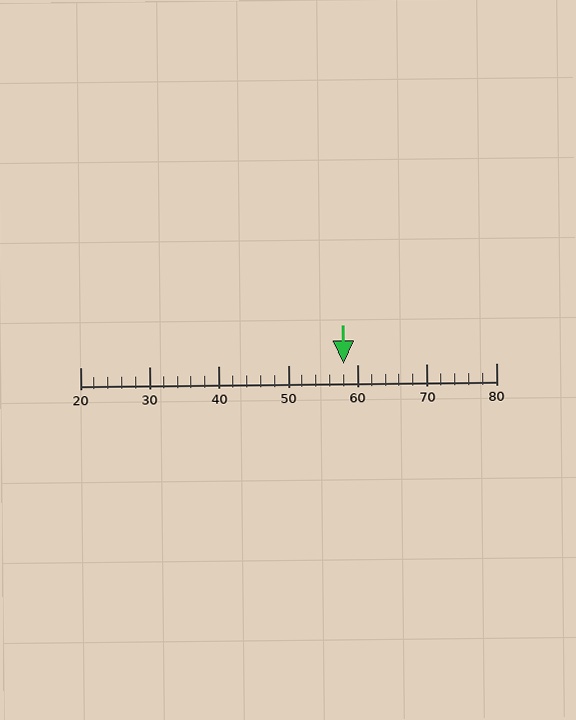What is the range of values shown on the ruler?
The ruler shows values from 20 to 80.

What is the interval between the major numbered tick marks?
The major tick marks are spaced 10 units apart.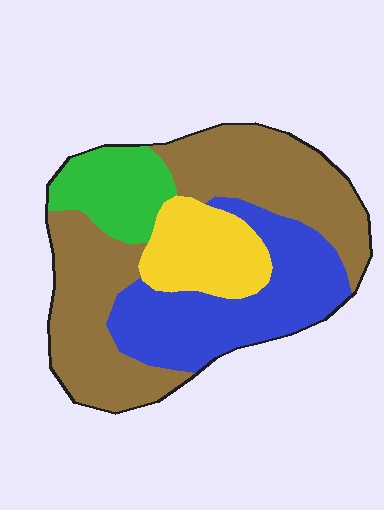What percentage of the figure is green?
Green takes up about one eighth (1/8) of the figure.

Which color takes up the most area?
Brown, at roughly 45%.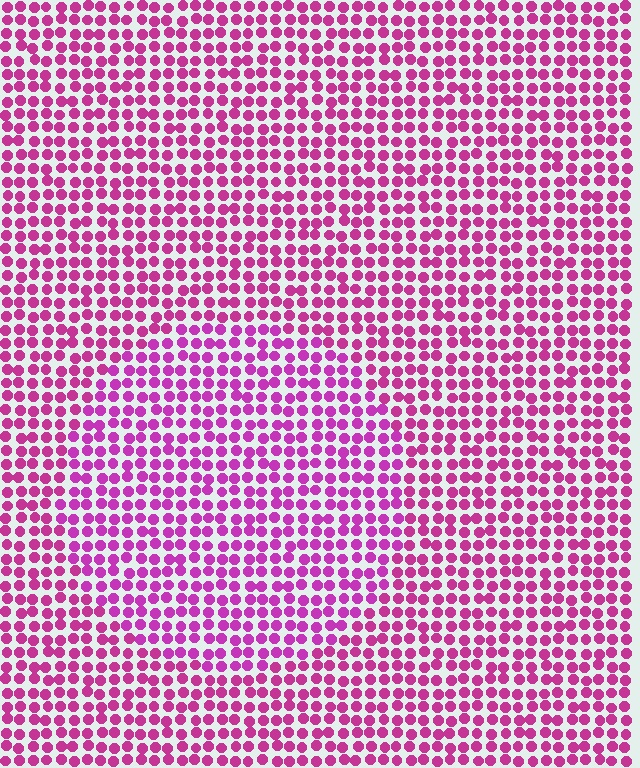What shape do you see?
I see a circle.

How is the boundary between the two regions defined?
The boundary is defined purely by a slight shift in hue (about 15 degrees). Spacing, size, and orientation are identical on both sides.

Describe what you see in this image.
The image is filled with small magenta elements in a uniform arrangement. A circle-shaped region is visible where the elements are tinted to a slightly different hue, forming a subtle color boundary.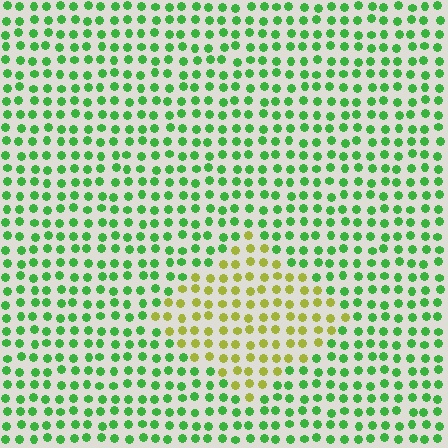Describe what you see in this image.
The image is filled with small green elements in a uniform arrangement. A diamond-shaped region is visible where the elements are tinted to a slightly different hue, forming a subtle color boundary.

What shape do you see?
I see a diamond.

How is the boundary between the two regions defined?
The boundary is defined purely by a slight shift in hue (about 53 degrees). Spacing, size, and orientation are identical on both sides.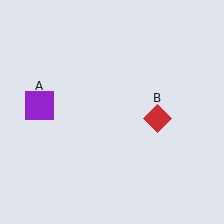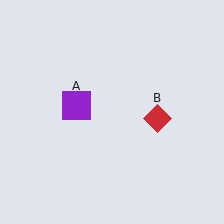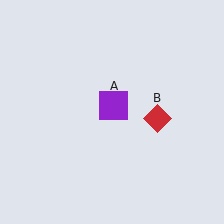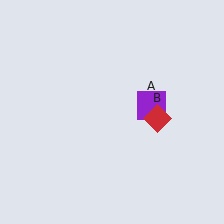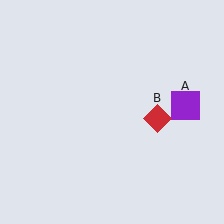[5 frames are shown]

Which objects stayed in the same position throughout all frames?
Red diamond (object B) remained stationary.